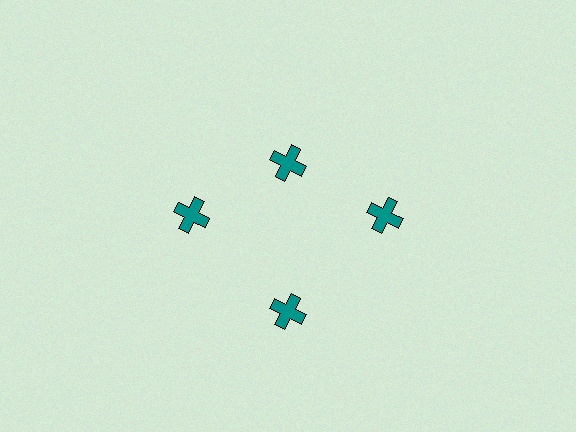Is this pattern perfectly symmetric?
No. The 4 teal crosses are arranged in a ring, but one element near the 12 o'clock position is pulled inward toward the center, breaking the 4-fold rotational symmetry.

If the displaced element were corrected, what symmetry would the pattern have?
It would have 4-fold rotational symmetry — the pattern would map onto itself every 90 degrees.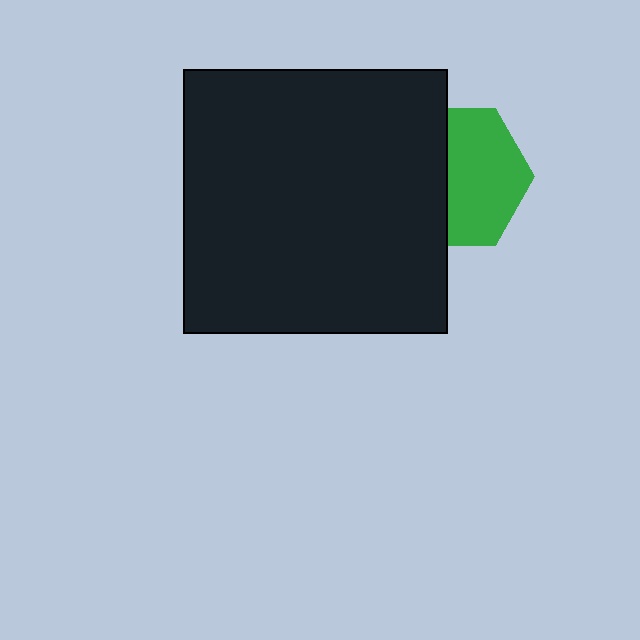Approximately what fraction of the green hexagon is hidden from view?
Roughly 44% of the green hexagon is hidden behind the black square.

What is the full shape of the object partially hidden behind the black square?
The partially hidden object is a green hexagon.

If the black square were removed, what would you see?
You would see the complete green hexagon.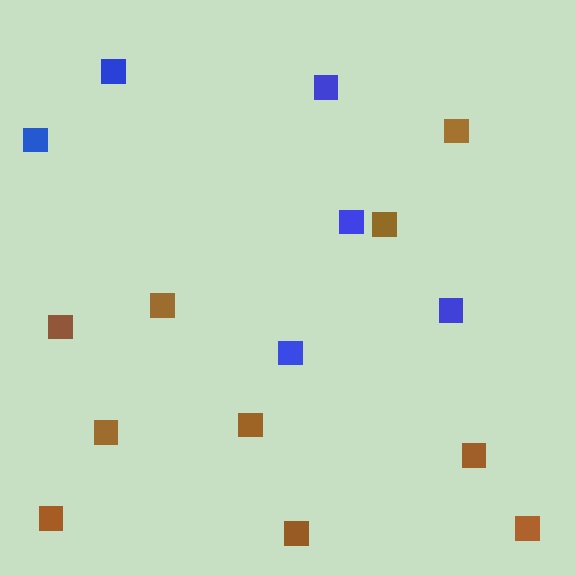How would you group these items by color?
There are 2 groups: one group of brown squares (10) and one group of blue squares (6).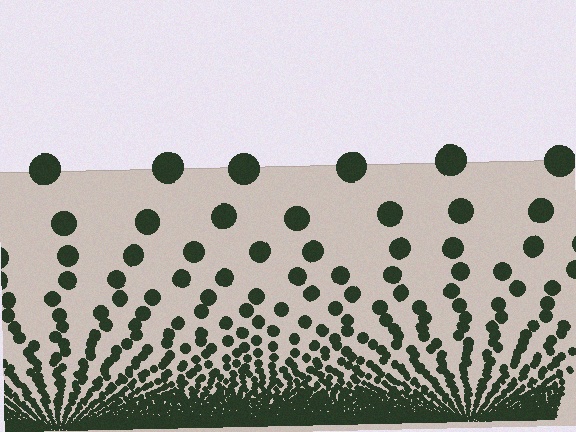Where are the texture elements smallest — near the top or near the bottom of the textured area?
Near the bottom.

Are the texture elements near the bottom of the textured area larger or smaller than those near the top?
Smaller. The gradient is inverted — elements near the bottom are smaller and denser.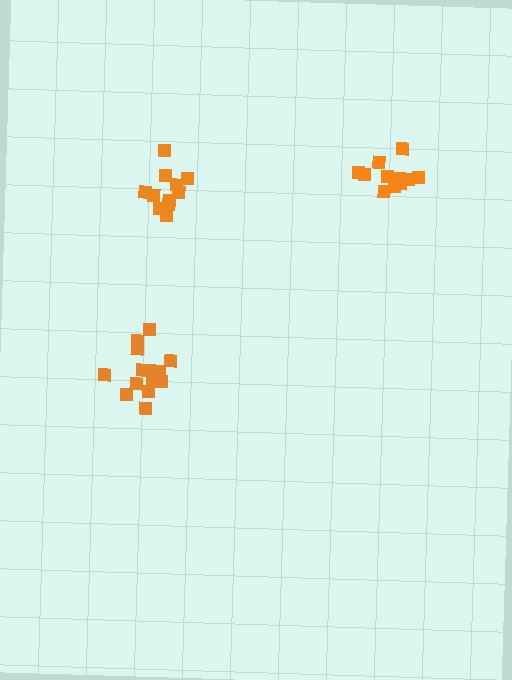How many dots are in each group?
Group 1: 11 dots, Group 2: 11 dots, Group 3: 15 dots (37 total).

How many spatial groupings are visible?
There are 3 spatial groupings.